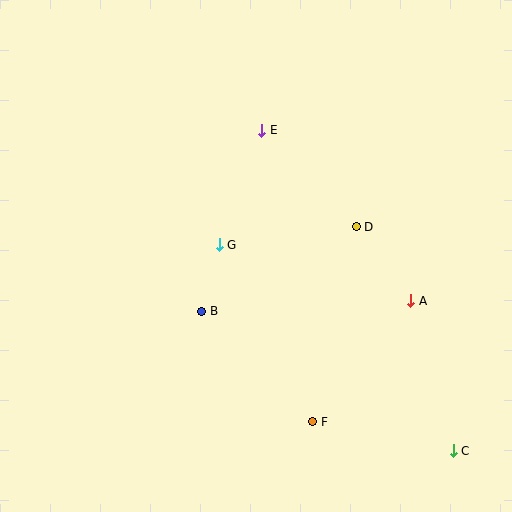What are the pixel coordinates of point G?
Point G is at (219, 245).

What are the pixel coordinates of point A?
Point A is at (411, 301).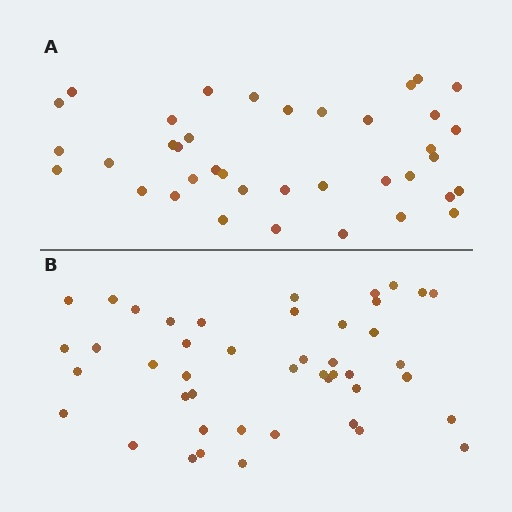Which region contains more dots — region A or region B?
Region B (the bottom region) has more dots.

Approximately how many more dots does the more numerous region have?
Region B has roughly 8 or so more dots than region A.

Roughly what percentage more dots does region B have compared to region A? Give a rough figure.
About 20% more.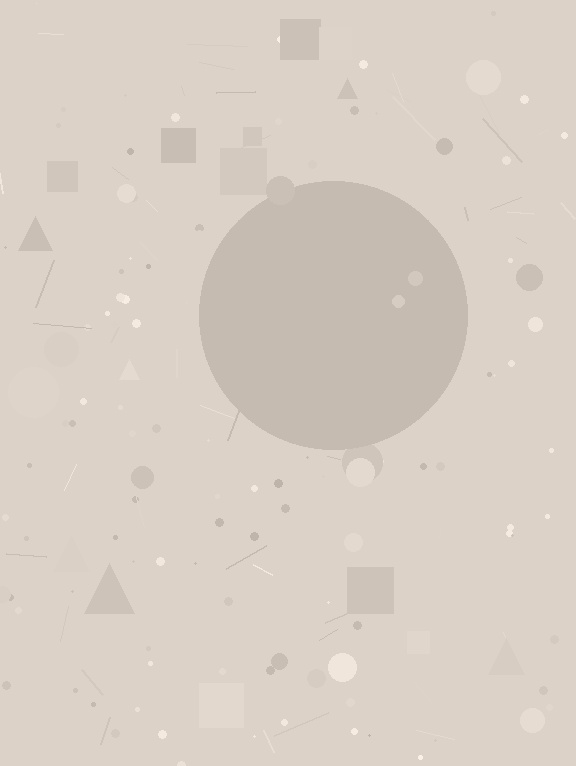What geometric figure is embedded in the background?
A circle is embedded in the background.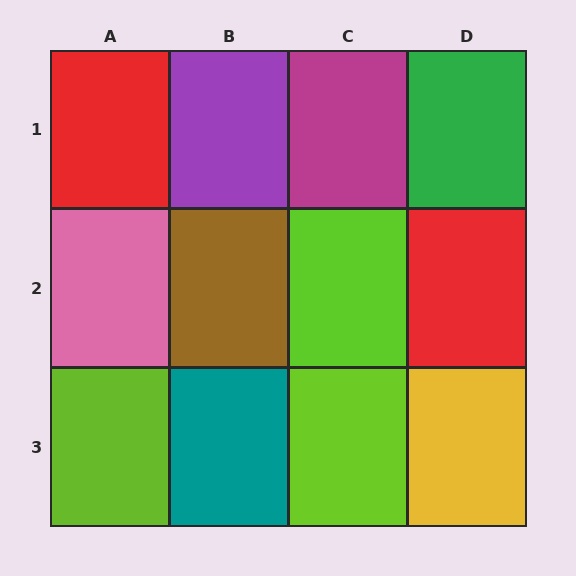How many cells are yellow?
1 cell is yellow.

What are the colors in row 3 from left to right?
Lime, teal, lime, yellow.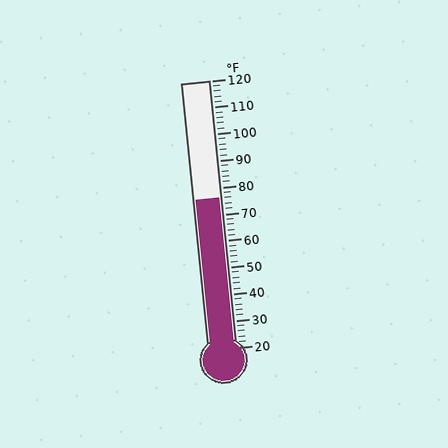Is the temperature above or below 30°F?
The temperature is above 30°F.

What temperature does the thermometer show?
The thermometer shows approximately 76°F.